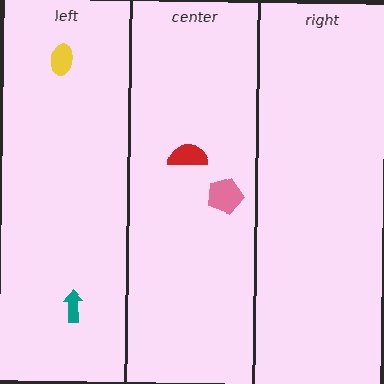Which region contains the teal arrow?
The left region.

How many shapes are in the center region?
2.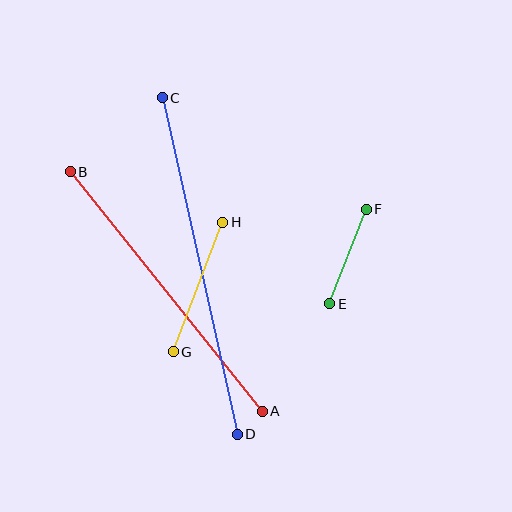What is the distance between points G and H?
The distance is approximately 139 pixels.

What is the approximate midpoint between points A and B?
The midpoint is at approximately (166, 291) pixels.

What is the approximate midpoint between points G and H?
The midpoint is at approximately (198, 287) pixels.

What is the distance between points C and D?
The distance is approximately 345 pixels.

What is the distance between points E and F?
The distance is approximately 101 pixels.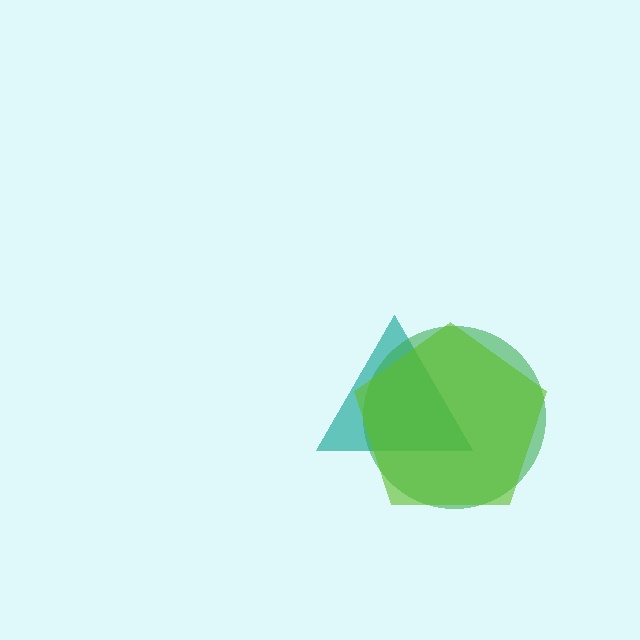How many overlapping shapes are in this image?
There are 3 overlapping shapes in the image.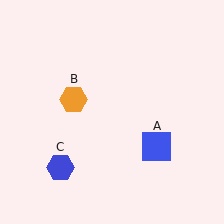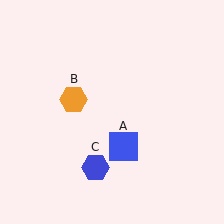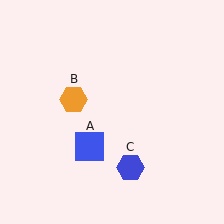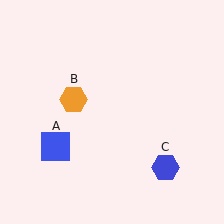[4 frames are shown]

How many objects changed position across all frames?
2 objects changed position: blue square (object A), blue hexagon (object C).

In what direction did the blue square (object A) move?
The blue square (object A) moved left.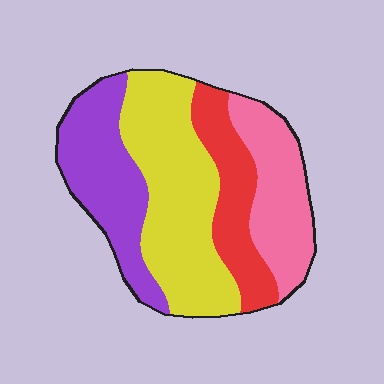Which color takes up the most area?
Yellow, at roughly 35%.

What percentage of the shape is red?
Red covers about 20% of the shape.